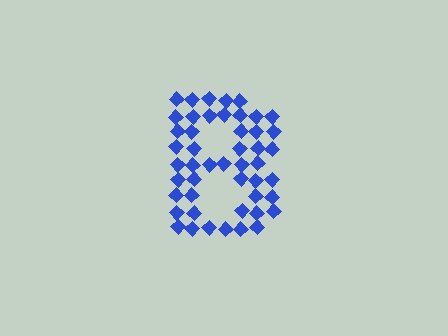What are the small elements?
The small elements are diamonds.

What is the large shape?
The large shape is the letter B.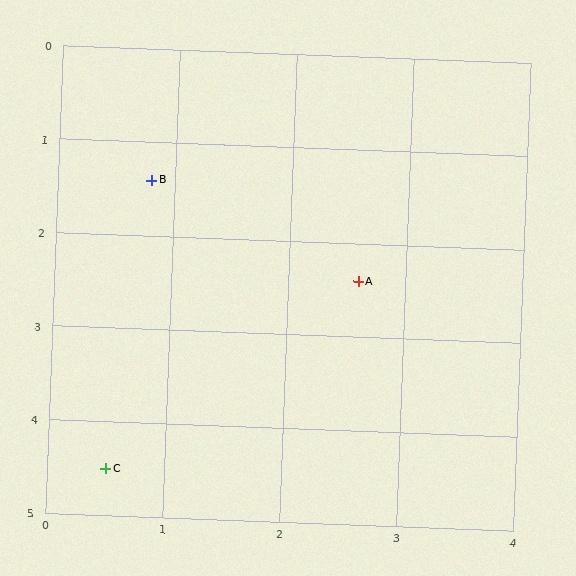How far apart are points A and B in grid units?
Points A and B are about 2.1 grid units apart.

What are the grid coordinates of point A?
Point A is at approximately (2.6, 2.4).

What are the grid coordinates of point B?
Point B is at approximately (0.8, 1.4).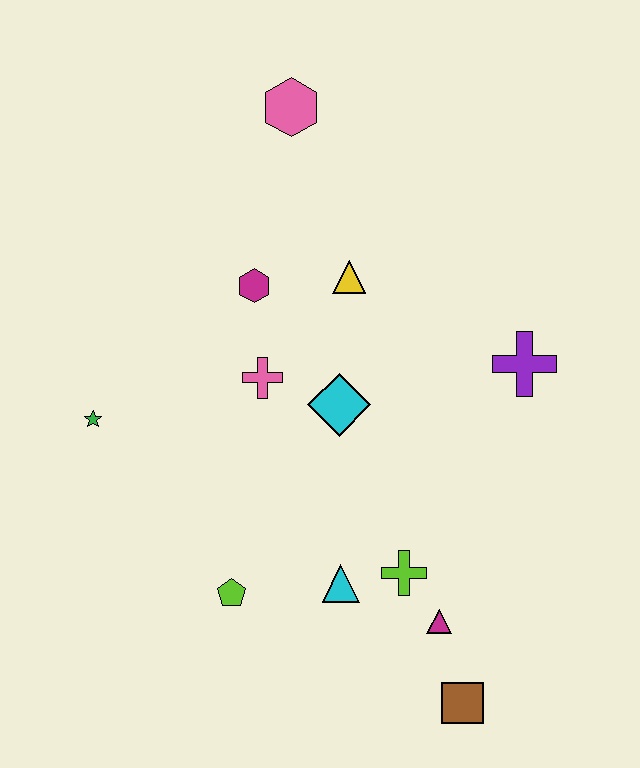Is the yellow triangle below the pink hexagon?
Yes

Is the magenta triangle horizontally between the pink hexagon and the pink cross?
No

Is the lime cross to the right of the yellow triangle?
Yes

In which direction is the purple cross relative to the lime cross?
The purple cross is above the lime cross.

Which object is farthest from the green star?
The brown square is farthest from the green star.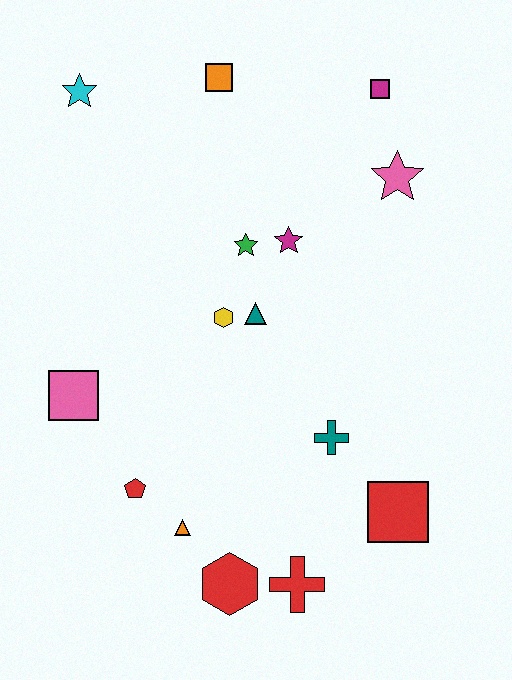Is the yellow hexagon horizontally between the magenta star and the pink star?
No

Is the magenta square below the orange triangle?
No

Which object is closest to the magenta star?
The green star is closest to the magenta star.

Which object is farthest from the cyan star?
The red cross is farthest from the cyan star.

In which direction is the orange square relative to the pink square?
The orange square is above the pink square.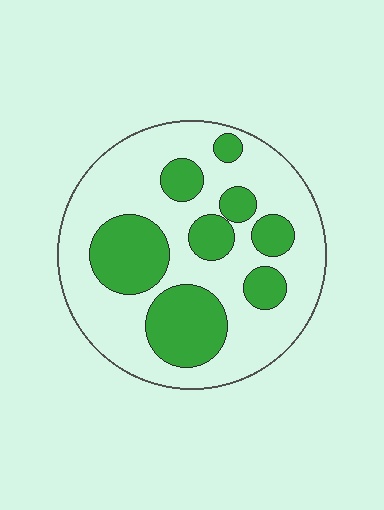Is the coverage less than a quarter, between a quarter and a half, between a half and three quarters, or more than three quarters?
Between a quarter and a half.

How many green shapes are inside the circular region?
8.